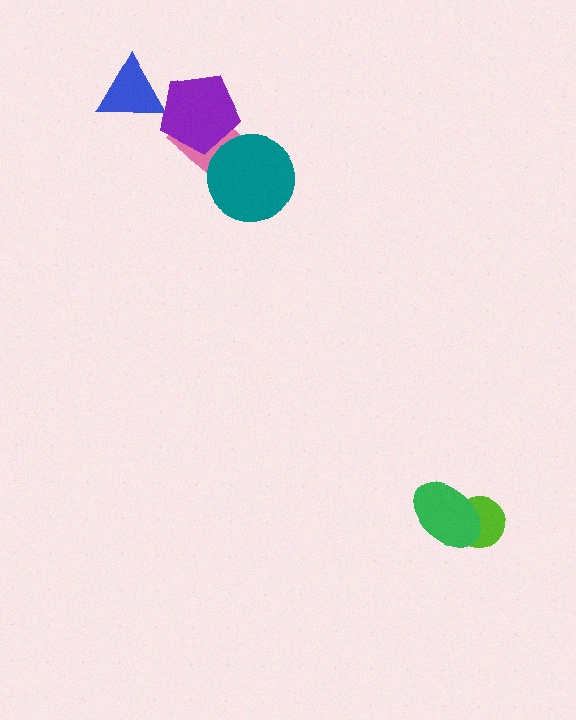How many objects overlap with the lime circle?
1 object overlaps with the lime circle.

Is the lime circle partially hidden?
Yes, it is partially covered by another shape.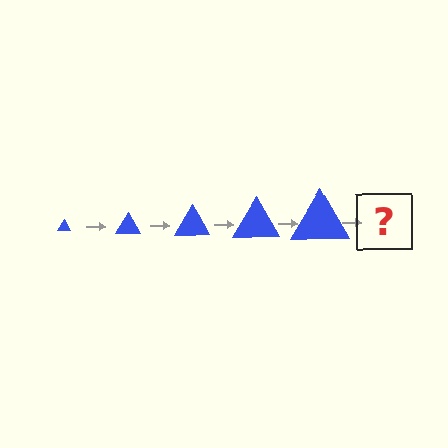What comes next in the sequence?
The next element should be a blue triangle, larger than the previous one.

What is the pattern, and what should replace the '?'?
The pattern is that the triangle gets progressively larger each step. The '?' should be a blue triangle, larger than the previous one.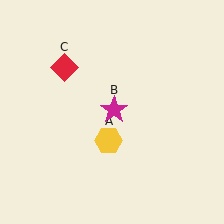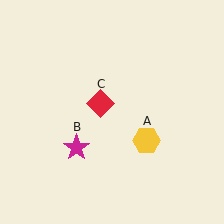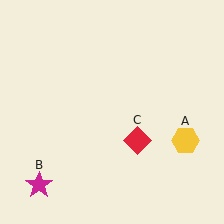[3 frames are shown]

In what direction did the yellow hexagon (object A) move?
The yellow hexagon (object A) moved right.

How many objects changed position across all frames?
3 objects changed position: yellow hexagon (object A), magenta star (object B), red diamond (object C).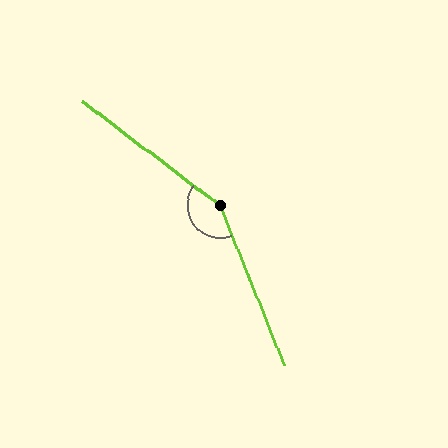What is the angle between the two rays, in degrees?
Approximately 149 degrees.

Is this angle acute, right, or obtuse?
It is obtuse.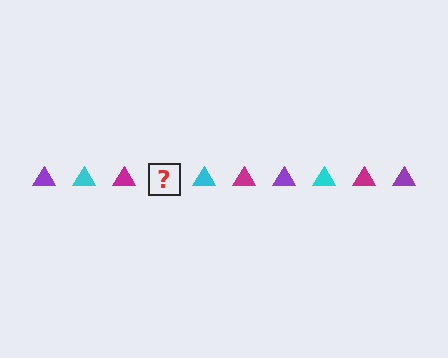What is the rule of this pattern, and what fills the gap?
The rule is that the pattern cycles through purple, cyan, magenta triangles. The gap should be filled with a purple triangle.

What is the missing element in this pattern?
The missing element is a purple triangle.